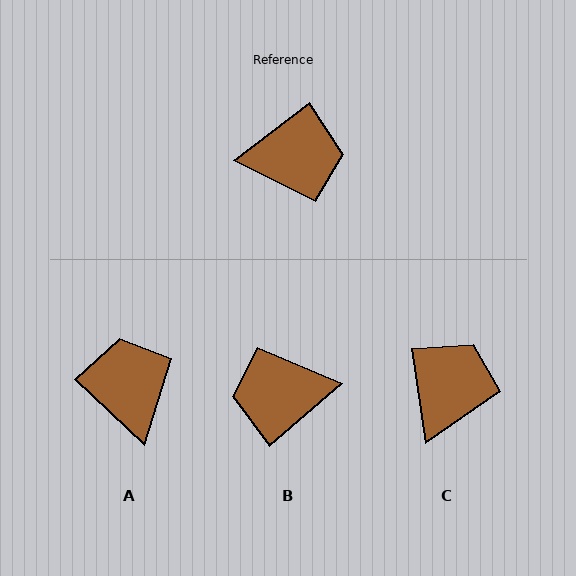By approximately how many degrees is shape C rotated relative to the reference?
Approximately 61 degrees counter-clockwise.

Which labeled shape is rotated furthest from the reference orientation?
B, about 176 degrees away.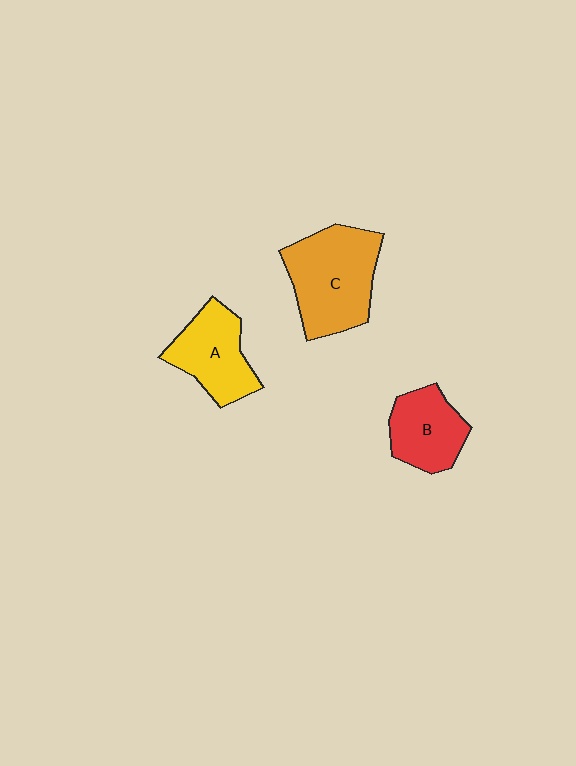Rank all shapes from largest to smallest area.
From largest to smallest: C (orange), A (yellow), B (red).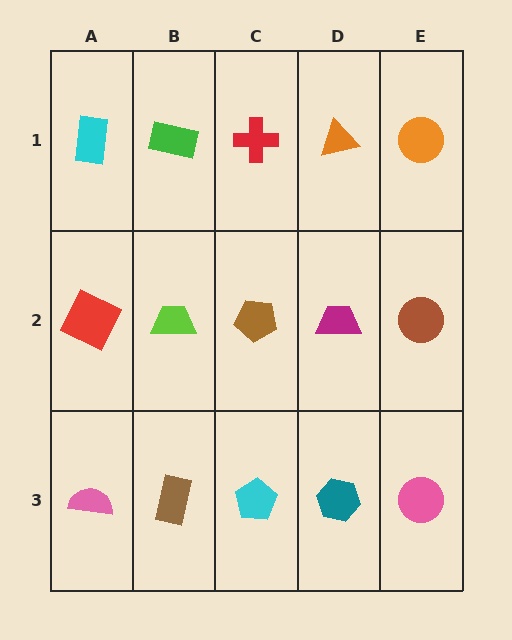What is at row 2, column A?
A red square.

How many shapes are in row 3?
5 shapes.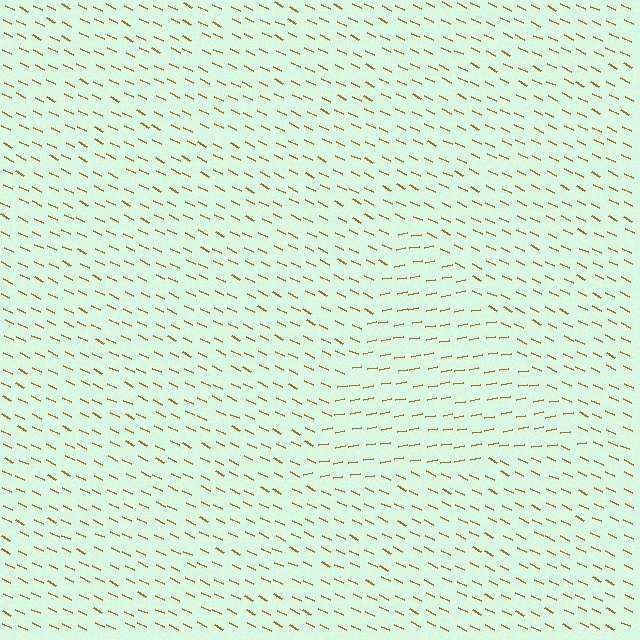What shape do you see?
I see a triangle.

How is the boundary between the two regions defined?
The boundary is defined purely by a change in line orientation (approximately 35 degrees difference). All lines are the same color and thickness.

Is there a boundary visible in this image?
Yes, there is a texture boundary formed by a change in line orientation.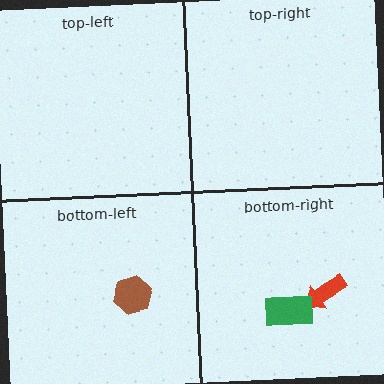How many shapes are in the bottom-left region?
1.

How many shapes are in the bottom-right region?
2.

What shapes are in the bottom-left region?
The brown hexagon.